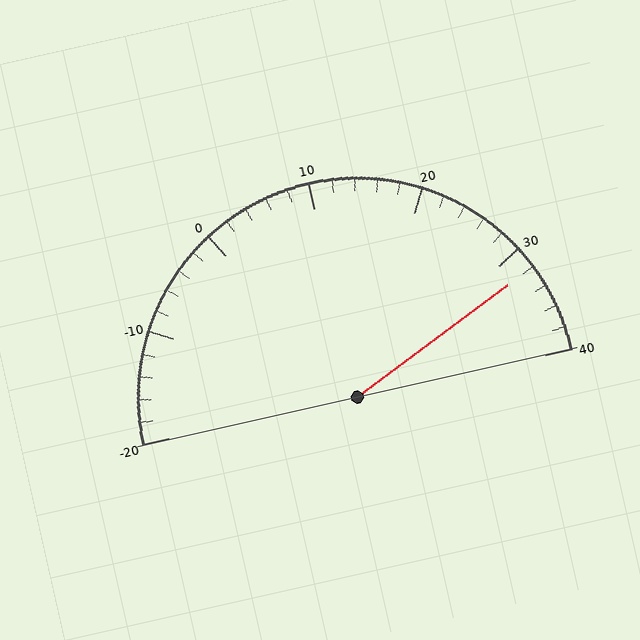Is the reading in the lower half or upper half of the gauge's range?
The reading is in the upper half of the range (-20 to 40).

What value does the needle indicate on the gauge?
The needle indicates approximately 32.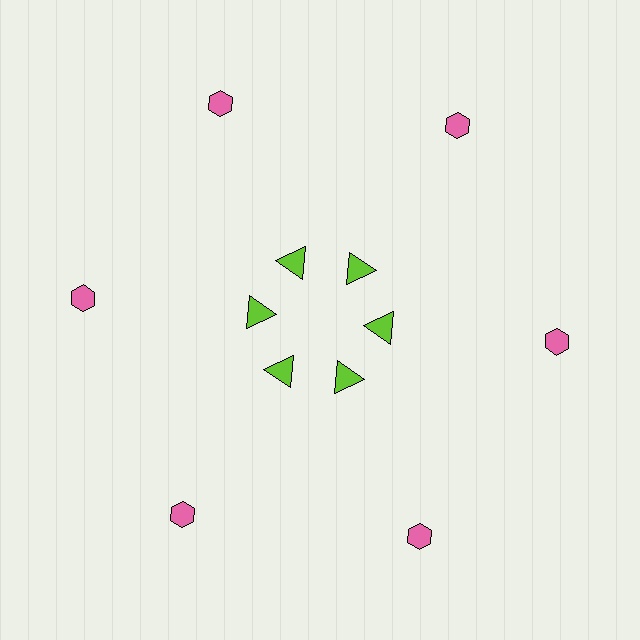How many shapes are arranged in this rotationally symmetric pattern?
There are 12 shapes, arranged in 6 groups of 2.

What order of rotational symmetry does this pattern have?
This pattern has 6-fold rotational symmetry.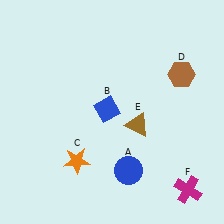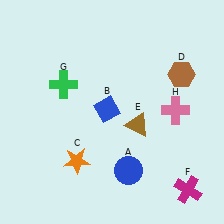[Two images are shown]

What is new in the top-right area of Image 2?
A pink cross (H) was added in the top-right area of Image 2.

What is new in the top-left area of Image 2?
A green cross (G) was added in the top-left area of Image 2.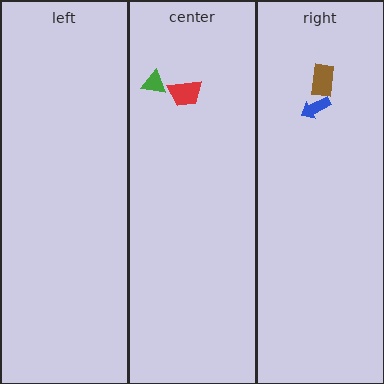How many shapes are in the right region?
2.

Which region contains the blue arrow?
The right region.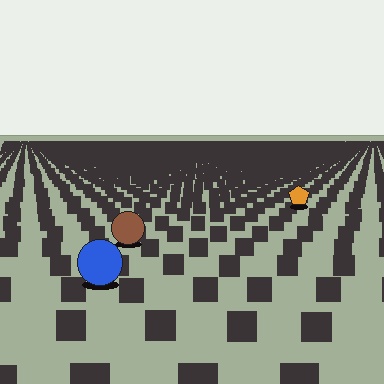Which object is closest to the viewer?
The blue circle is closest. The texture marks near it are larger and more spread out.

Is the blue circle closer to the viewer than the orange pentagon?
Yes. The blue circle is closer — you can tell from the texture gradient: the ground texture is coarser near it.